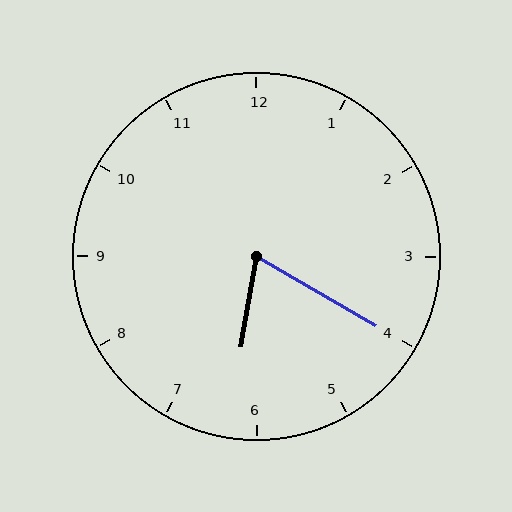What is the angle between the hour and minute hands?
Approximately 70 degrees.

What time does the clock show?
6:20.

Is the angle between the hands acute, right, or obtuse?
It is acute.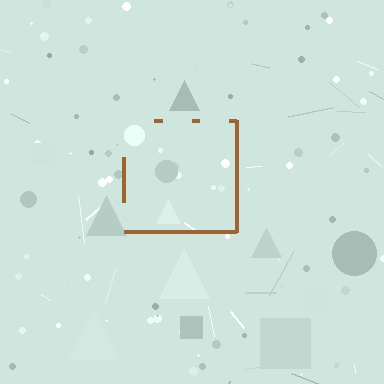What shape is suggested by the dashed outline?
The dashed outline suggests a square.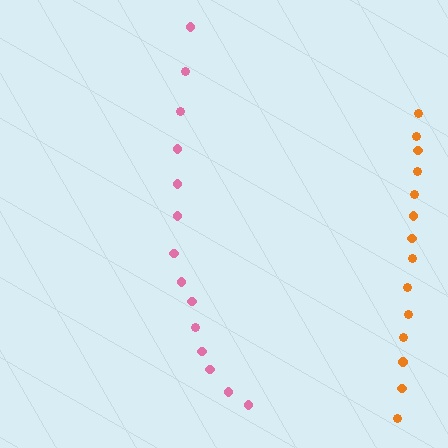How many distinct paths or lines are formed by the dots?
There are 2 distinct paths.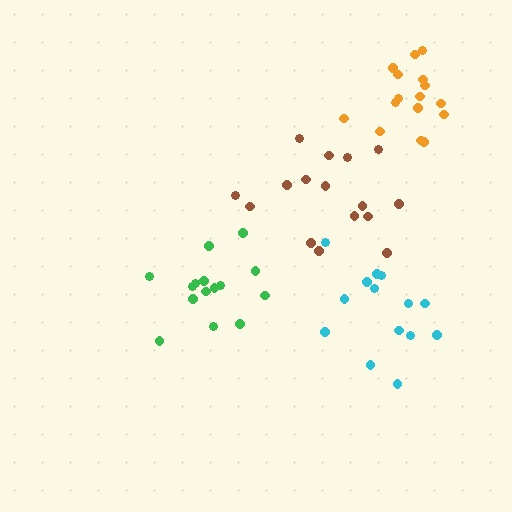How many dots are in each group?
Group 1: 16 dots, Group 2: 16 dots, Group 3: 14 dots, Group 4: 15 dots (61 total).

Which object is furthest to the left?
The green cluster is leftmost.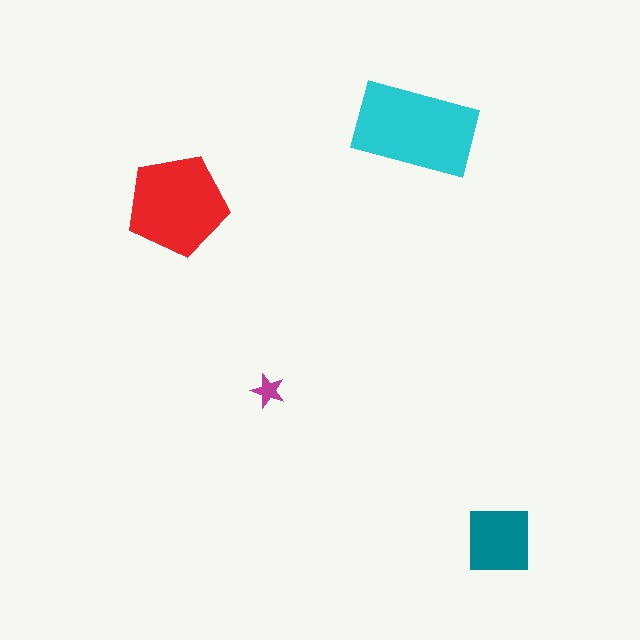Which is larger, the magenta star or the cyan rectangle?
The cyan rectangle.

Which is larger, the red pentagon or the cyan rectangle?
The cyan rectangle.